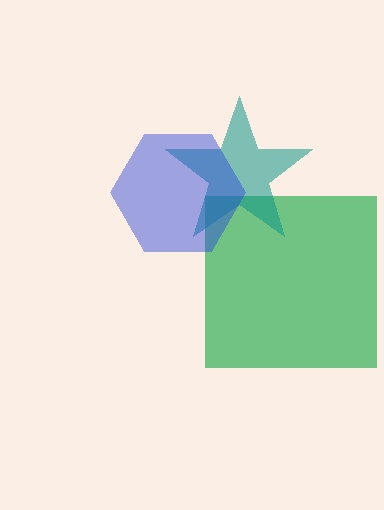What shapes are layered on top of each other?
The layered shapes are: a green square, a teal star, a blue hexagon.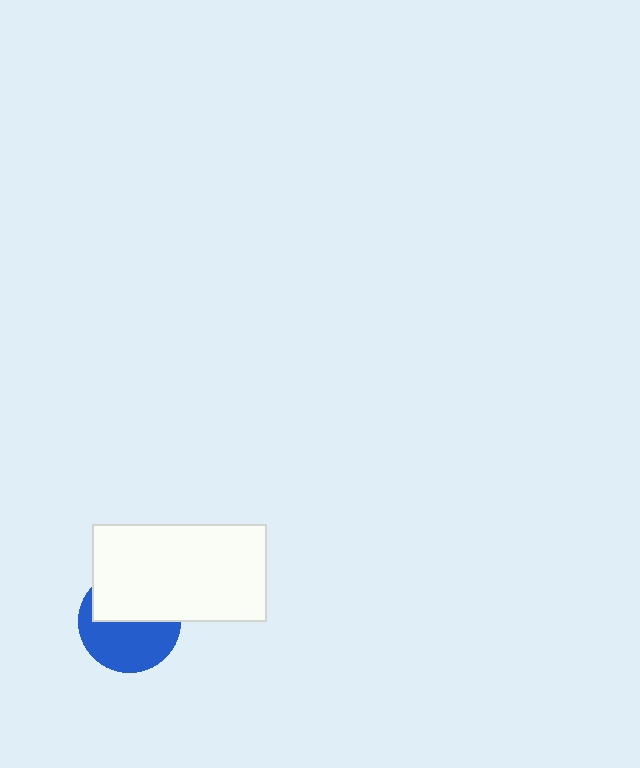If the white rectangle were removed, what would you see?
You would see the complete blue circle.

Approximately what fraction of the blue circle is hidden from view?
Roughly 46% of the blue circle is hidden behind the white rectangle.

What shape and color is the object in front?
The object in front is a white rectangle.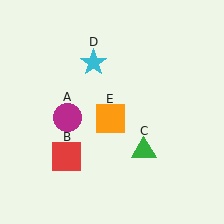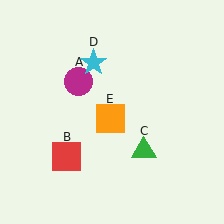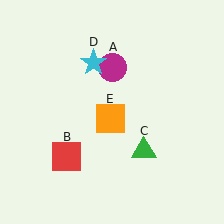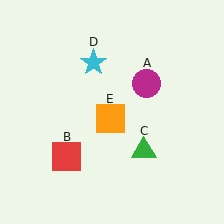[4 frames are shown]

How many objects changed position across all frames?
1 object changed position: magenta circle (object A).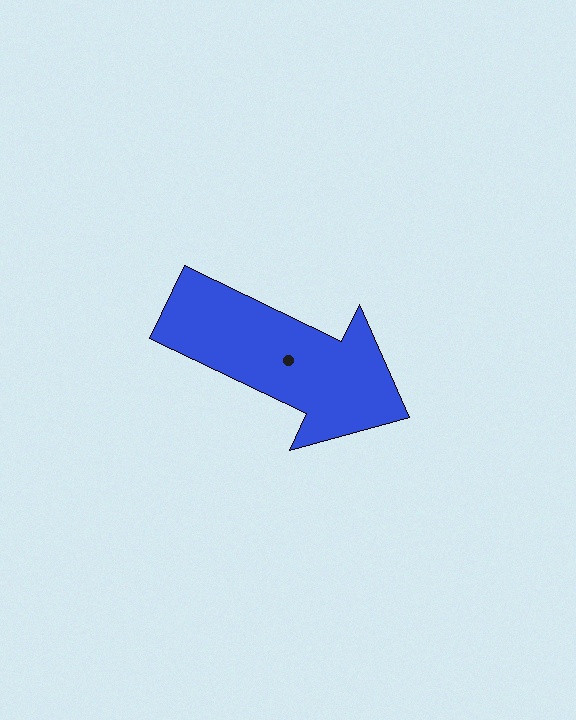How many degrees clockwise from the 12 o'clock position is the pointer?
Approximately 116 degrees.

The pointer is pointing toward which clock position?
Roughly 4 o'clock.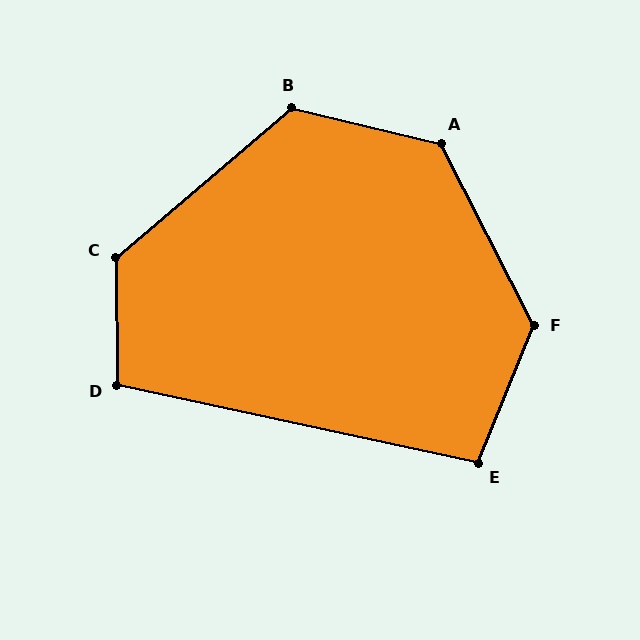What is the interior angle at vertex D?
Approximately 103 degrees (obtuse).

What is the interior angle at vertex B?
Approximately 126 degrees (obtuse).